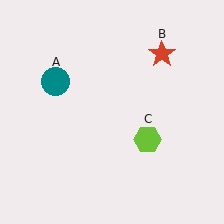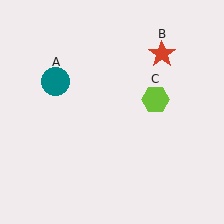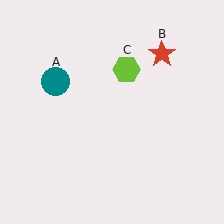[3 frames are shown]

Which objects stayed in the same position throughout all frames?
Teal circle (object A) and red star (object B) remained stationary.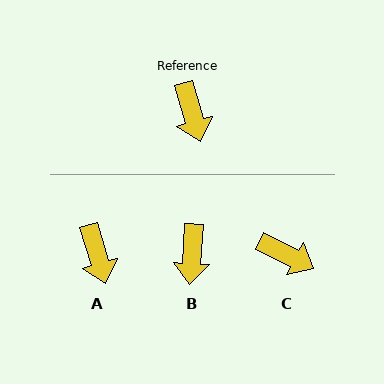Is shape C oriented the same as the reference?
No, it is off by about 47 degrees.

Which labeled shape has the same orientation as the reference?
A.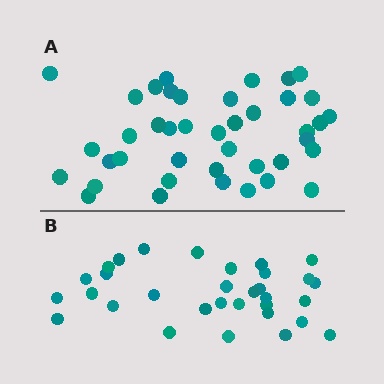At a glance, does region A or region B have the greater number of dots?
Region A (the top region) has more dots.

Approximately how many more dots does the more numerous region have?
Region A has roughly 8 or so more dots than region B.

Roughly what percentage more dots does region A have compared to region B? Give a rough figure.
About 30% more.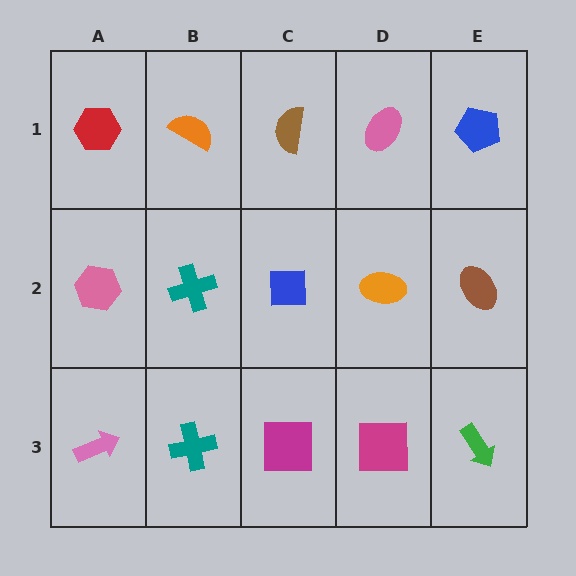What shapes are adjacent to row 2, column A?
A red hexagon (row 1, column A), a pink arrow (row 3, column A), a teal cross (row 2, column B).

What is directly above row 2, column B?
An orange semicircle.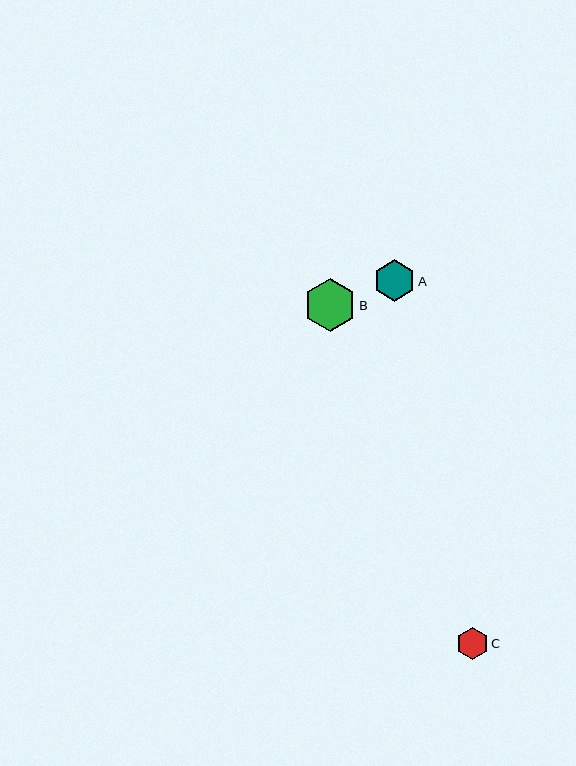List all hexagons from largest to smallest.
From largest to smallest: B, A, C.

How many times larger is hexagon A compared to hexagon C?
Hexagon A is approximately 1.3 times the size of hexagon C.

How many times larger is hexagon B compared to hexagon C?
Hexagon B is approximately 1.6 times the size of hexagon C.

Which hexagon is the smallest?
Hexagon C is the smallest with a size of approximately 32 pixels.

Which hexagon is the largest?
Hexagon B is the largest with a size of approximately 53 pixels.